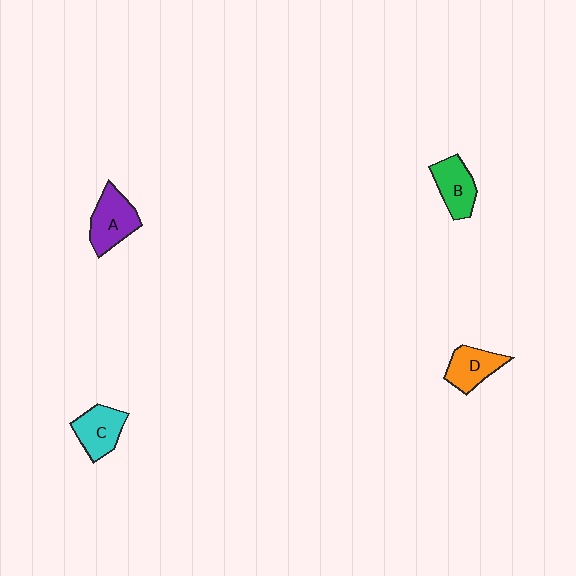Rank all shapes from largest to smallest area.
From largest to smallest: A (purple), C (cyan), B (green), D (orange).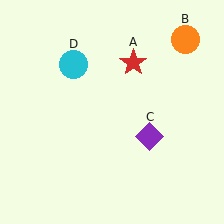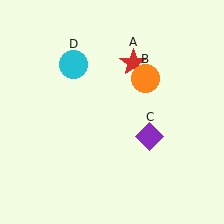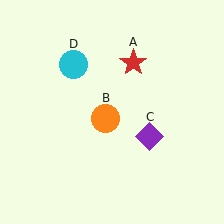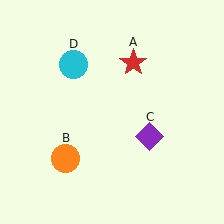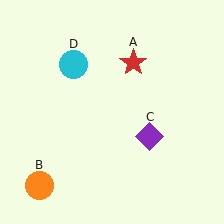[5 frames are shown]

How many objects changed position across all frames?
1 object changed position: orange circle (object B).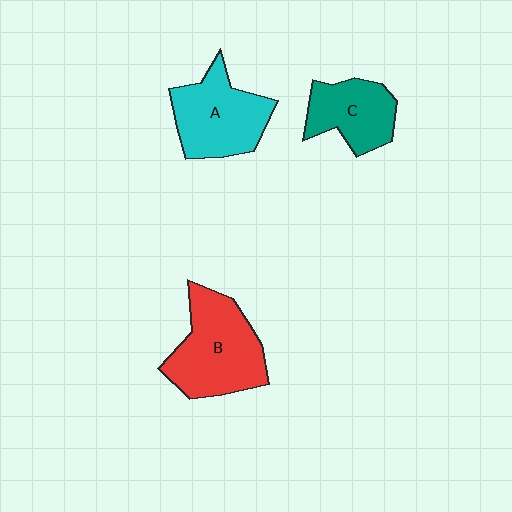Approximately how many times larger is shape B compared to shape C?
Approximately 1.5 times.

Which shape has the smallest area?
Shape C (teal).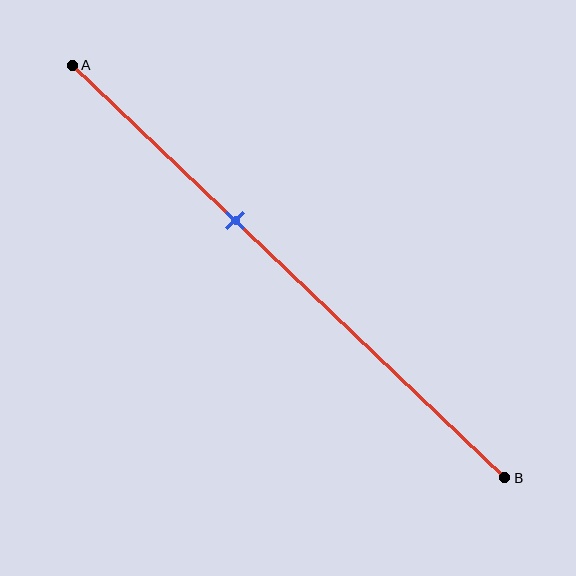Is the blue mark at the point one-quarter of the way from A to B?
No, the mark is at about 40% from A, not at the 25% one-quarter point.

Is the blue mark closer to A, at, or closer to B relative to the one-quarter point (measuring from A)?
The blue mark is closer to point B than the one-quarter point of segment AB.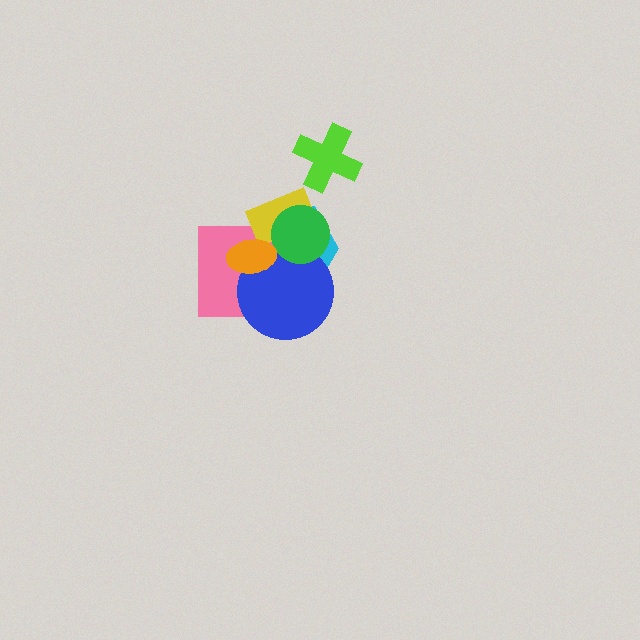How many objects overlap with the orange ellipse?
4 objects overlap with the orange ellipse.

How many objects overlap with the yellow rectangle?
4 objects overlap with the yellow rectangle.